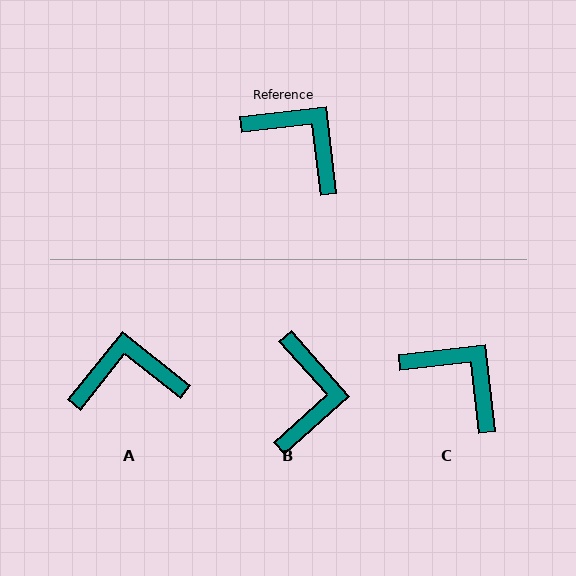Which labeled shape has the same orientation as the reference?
C.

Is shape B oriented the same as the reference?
No, it is off by about 55 degrees.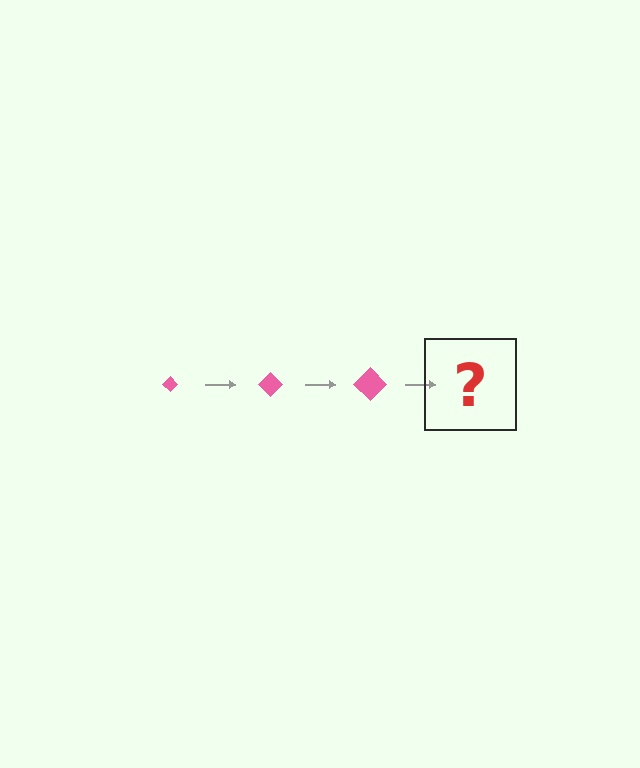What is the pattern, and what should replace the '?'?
The pattern is that the diamond gets progressively larger each step. The '?' should be a pink diamond, larger than the previous one.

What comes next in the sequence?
The next element should be a pink diamond, larger than the previous one.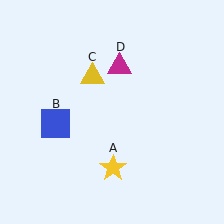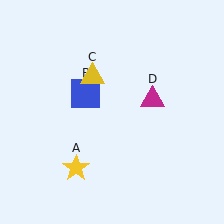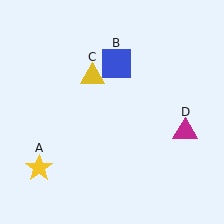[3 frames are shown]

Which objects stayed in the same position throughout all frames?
Yellow triangle (object C) remained stationary.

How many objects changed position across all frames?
3 objects changed position: yellow star (object A), blue square (object B), magenta triangle (object D).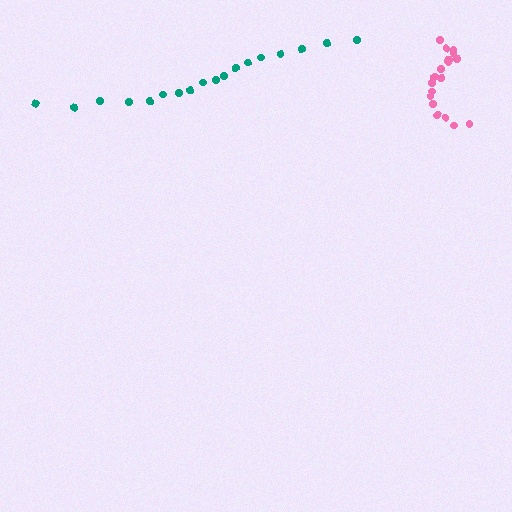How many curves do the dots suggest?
There are 2 distinct paths.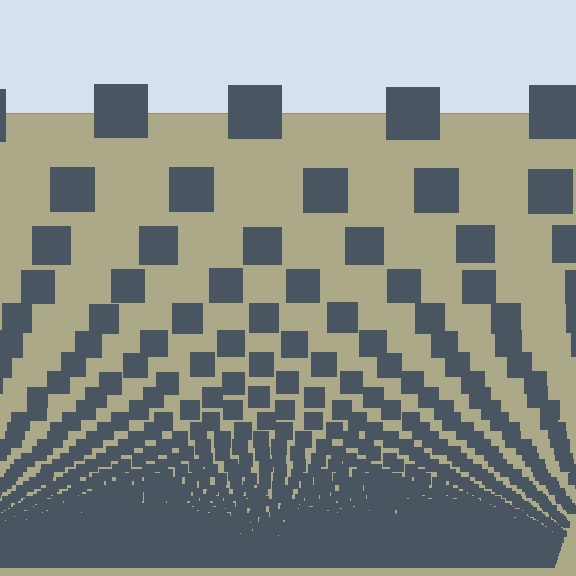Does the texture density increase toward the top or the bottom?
Density increases toward the bottom.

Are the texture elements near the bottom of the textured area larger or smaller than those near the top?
Smaller. The gradient is inverted — elements near the bottom are smaller and denser.